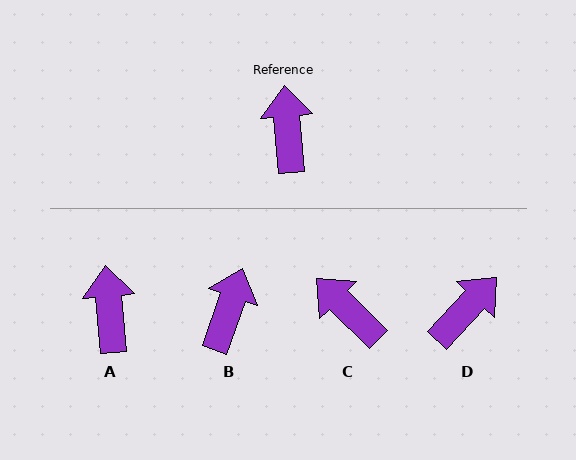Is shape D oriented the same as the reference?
No, it is off by about 48 degrees.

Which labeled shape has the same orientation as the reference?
A.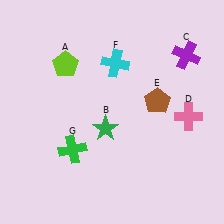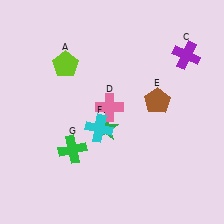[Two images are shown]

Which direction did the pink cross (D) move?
The pink cross (D) moved left.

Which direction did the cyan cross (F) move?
The cyan cross (F) moved down.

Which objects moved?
The objects that moved are: the pink cross (D), the cyan cross (F).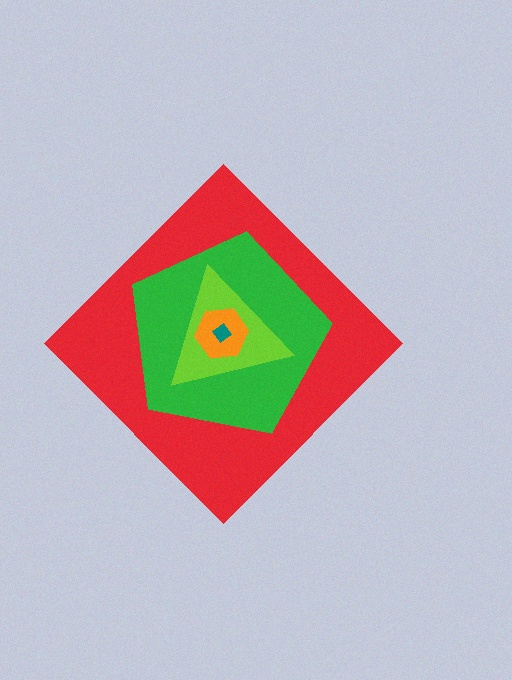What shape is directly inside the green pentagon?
The lime triangle.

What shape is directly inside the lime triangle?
The orange hexagon.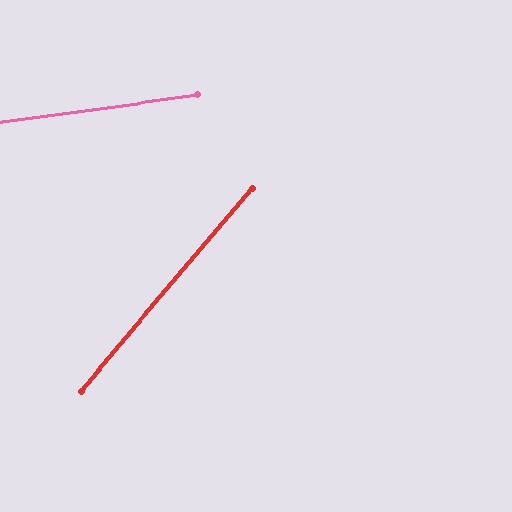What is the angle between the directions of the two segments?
Approximately 42 degrees.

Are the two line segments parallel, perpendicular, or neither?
Neither parallel nor perpendicular — they differ by about 42°.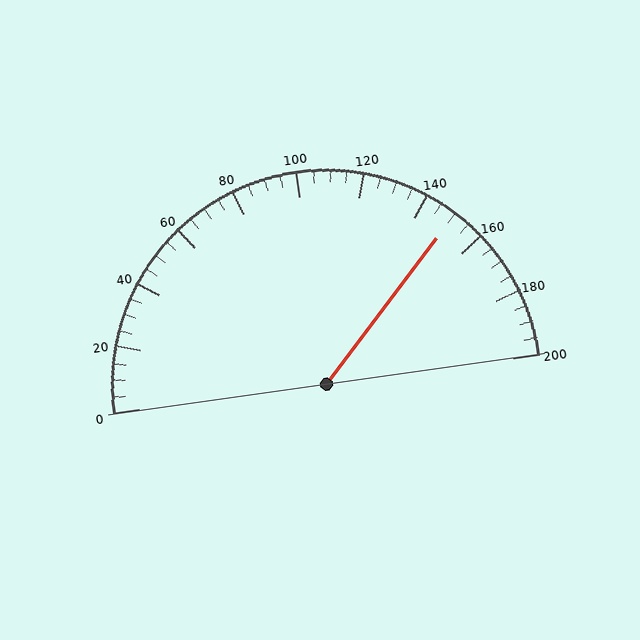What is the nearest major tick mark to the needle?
The nearest major tick mark is 160.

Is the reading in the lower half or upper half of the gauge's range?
The reading is in the upper half of the range (0 to 200).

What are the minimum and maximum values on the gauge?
The gauge ranges from 0 to 200.